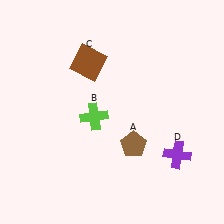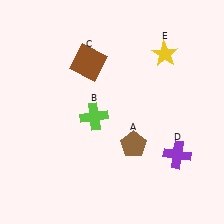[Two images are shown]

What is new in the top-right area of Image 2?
A yellow star (E) was added in the top-right area of Image 2.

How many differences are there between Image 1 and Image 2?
There is 1 difference between the two images.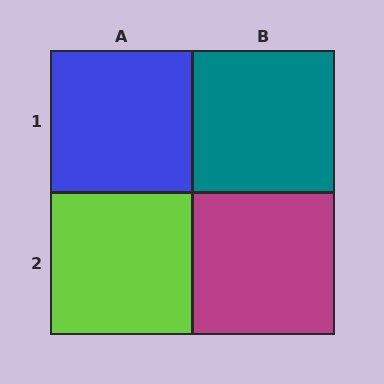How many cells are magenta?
1 cell is magenta.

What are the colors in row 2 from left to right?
Lime, magenta.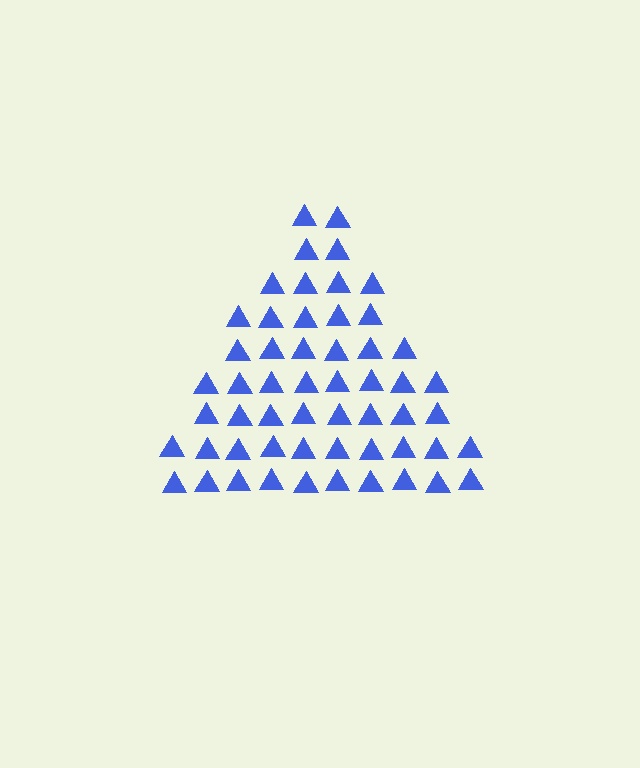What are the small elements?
The small elements are triangles.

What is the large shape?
The large shape is a triangle.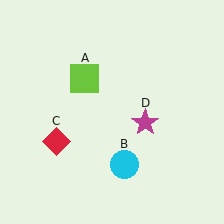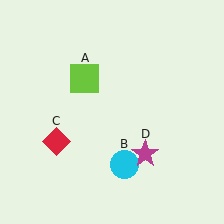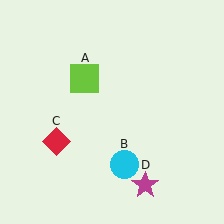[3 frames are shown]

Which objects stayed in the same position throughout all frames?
Lime square (object A) and cyan circle (object B) and red diamond (object C) remained stationary.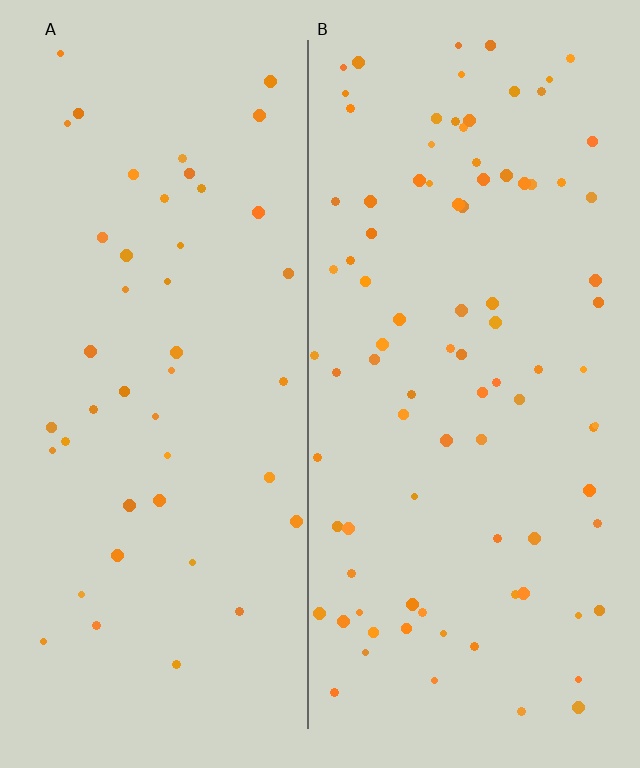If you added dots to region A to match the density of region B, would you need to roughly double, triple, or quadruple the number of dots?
Approximately double.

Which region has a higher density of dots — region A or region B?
B (the right).